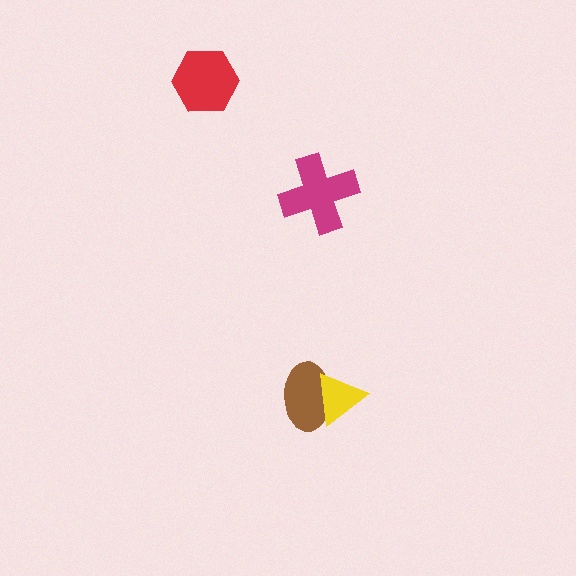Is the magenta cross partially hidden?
No, no other shape covers it.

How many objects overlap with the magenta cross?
0 objects overlap with the magenta cross.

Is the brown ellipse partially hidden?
Yes, it is partially covered by another shape.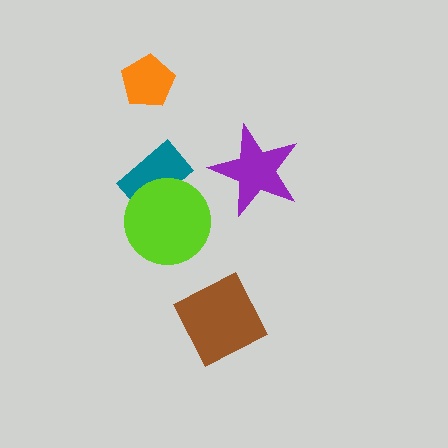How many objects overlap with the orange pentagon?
0 objects overlap with the orange pentagon.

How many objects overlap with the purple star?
0 objects overlap with the purple star.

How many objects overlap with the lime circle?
1 object overlaps with the lime circle.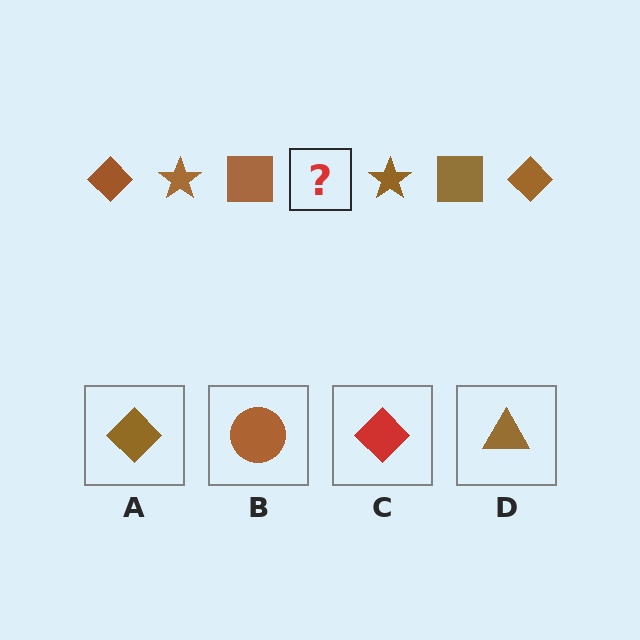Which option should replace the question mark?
Option A.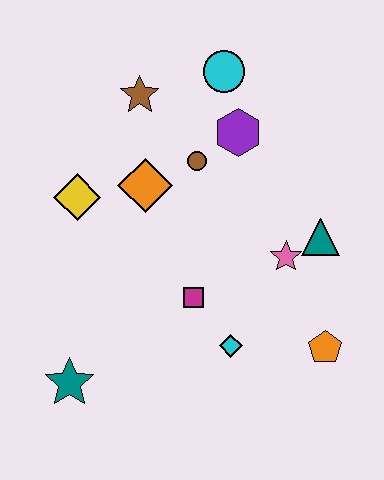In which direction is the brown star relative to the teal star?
The brown star is above the teal star.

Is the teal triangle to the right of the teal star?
Yes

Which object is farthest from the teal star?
The cyan circle is farthest from the teal star.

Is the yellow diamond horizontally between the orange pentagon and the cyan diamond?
No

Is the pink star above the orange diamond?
No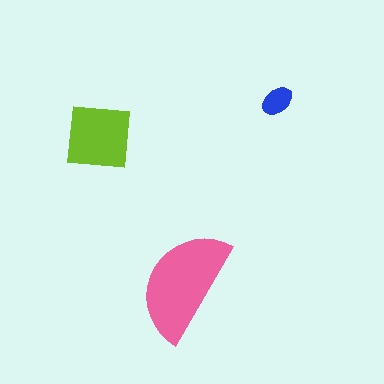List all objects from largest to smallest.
The pink semicircle, the lime square, the blue ellipse.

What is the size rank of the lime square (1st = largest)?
2nd.